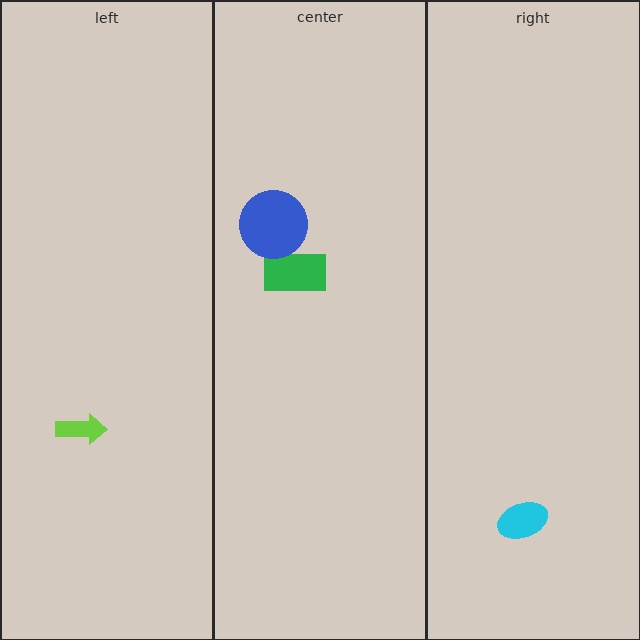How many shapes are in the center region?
2.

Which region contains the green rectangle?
The center region.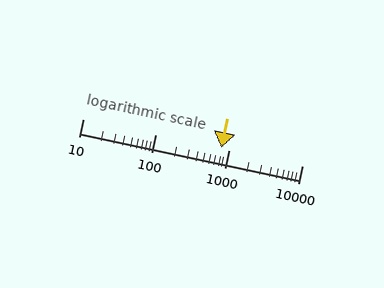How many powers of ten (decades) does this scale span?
The scale spans 3 decades, from 10 to 10000.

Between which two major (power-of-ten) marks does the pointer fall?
The pointer is between 100 and 1000.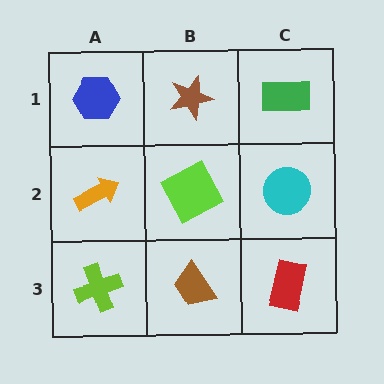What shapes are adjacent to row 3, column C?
A cyan circle (row 2, column C), a brown trapezoid (row 3, column B).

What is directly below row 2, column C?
A red rectangle.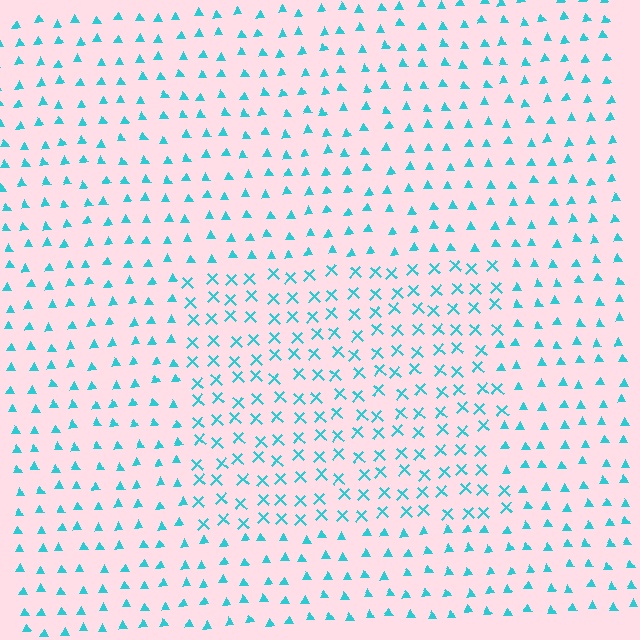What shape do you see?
I see a rectangle.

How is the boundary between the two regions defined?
The boundary is defined by a change in element shape: X marks inside vs. triangles outside. All elements share the same color and spacing.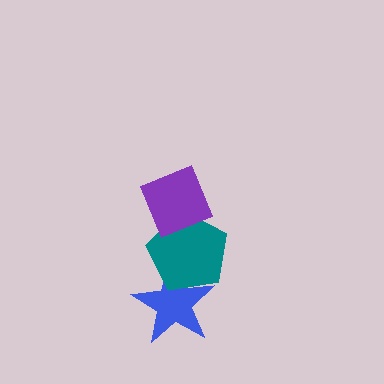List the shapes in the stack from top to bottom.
From top to bottom: the purple diamond, the teal pentagon, the blue star.